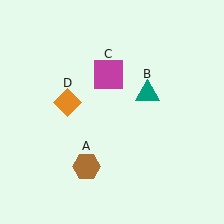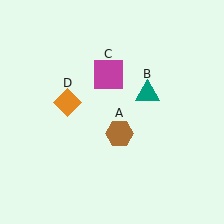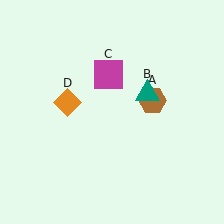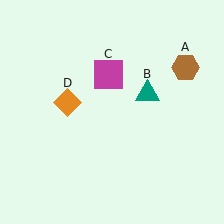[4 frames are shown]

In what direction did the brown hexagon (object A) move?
The brown hexagon (object A) moved up and to the right.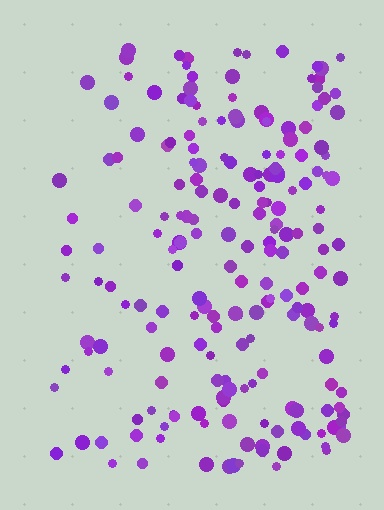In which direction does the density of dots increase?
From left to right, with the right side densest.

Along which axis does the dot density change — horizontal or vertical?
Horizontal.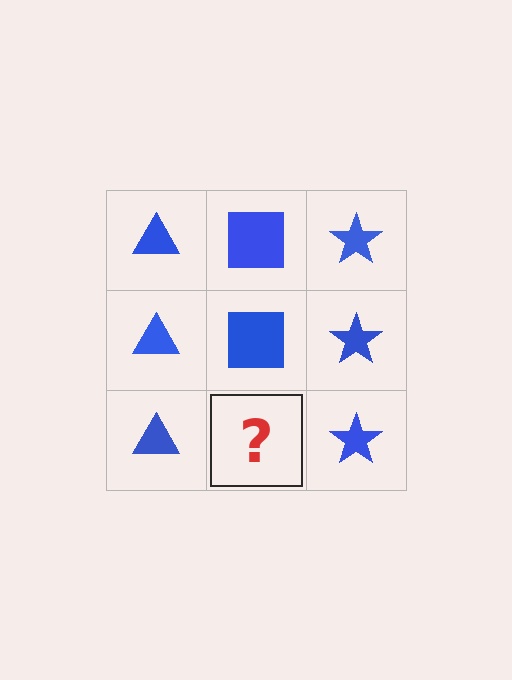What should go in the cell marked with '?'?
The missing cell should contain a blue square.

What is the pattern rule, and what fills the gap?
The rule is that each column has a consistent shape. The gap should be filled with a blue square.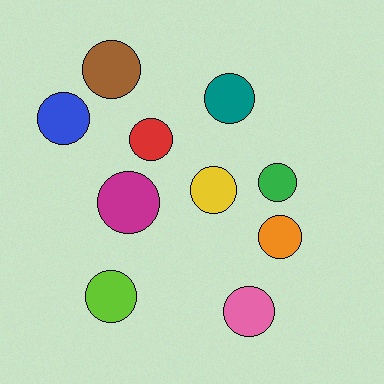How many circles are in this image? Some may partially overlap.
There are 10 circles.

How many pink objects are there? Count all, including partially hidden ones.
There is 1 pink object.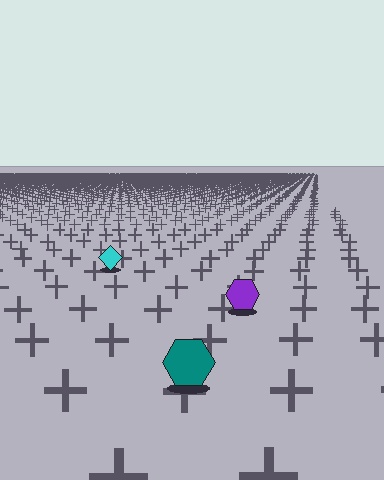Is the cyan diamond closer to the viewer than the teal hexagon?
No. The teal hexagon is closer — you can tell from the texture gradient: the ground texture is coarser near it.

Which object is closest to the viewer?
The teal hexagon is closest. The texture marks near it are larger and more spread out.